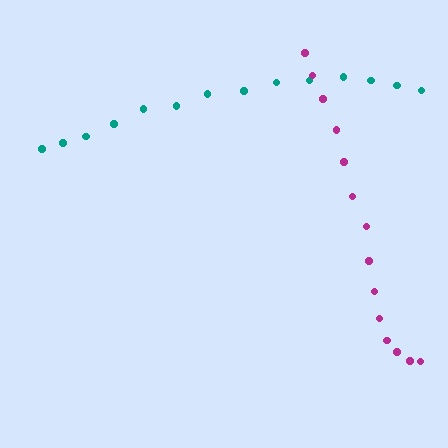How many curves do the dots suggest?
There are 2 distinct paths.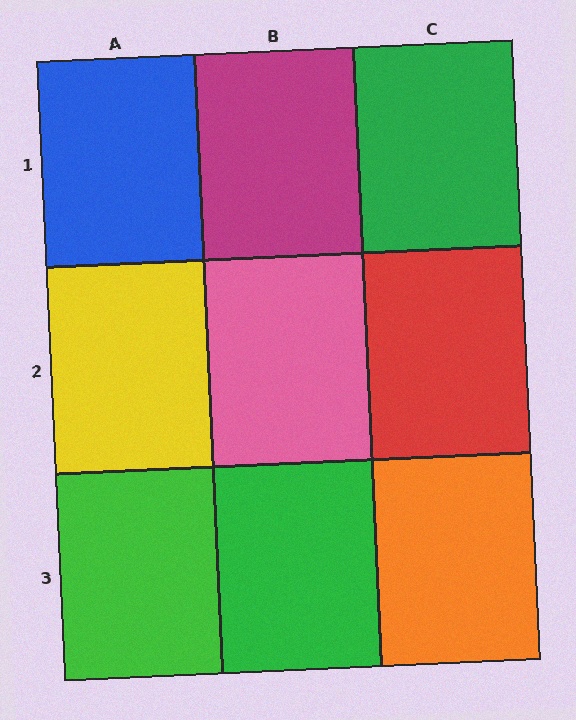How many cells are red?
1 cell is red.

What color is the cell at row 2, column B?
Pink.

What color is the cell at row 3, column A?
Green.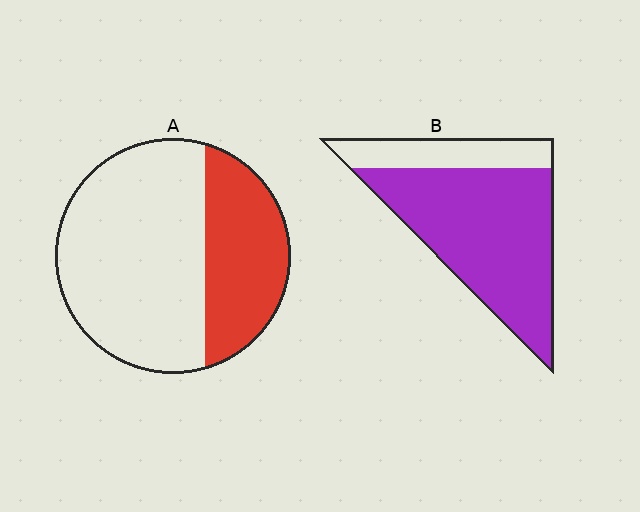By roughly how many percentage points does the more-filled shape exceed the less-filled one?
By roughly 45 percentage points (B over A).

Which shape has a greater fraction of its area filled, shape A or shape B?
Shape B.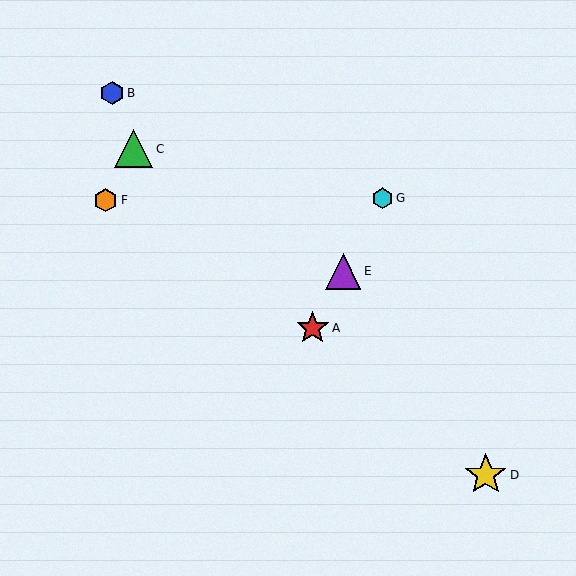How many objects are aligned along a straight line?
3 objects (A, E, G) are aligned along a straight line.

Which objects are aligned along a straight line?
Objects A, E, G are aligned along a straight line.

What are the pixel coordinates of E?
Object E is at (343, 271).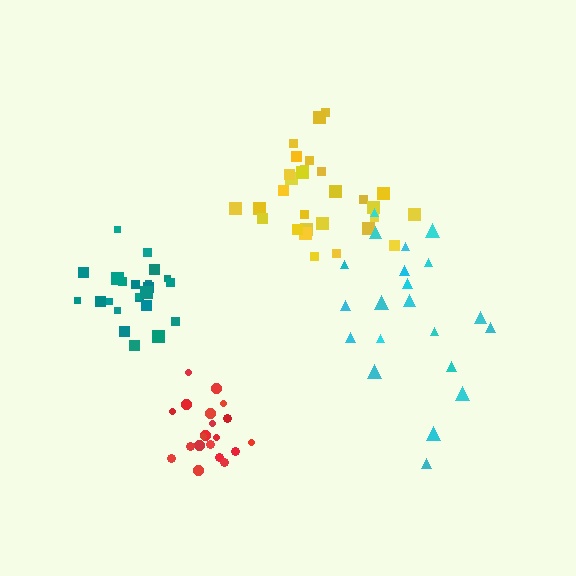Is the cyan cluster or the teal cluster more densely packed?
Teal.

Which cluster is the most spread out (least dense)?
Cyan.